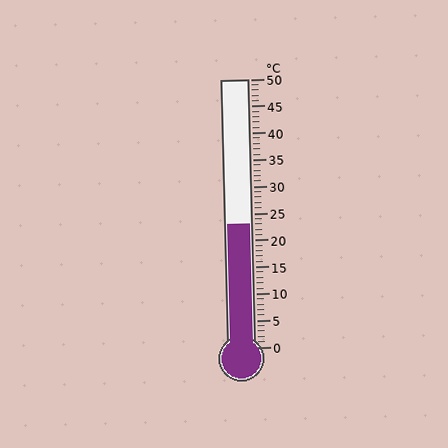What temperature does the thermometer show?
The thermometer shows approximately 23°C.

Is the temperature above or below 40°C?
The temperature is below 40°C.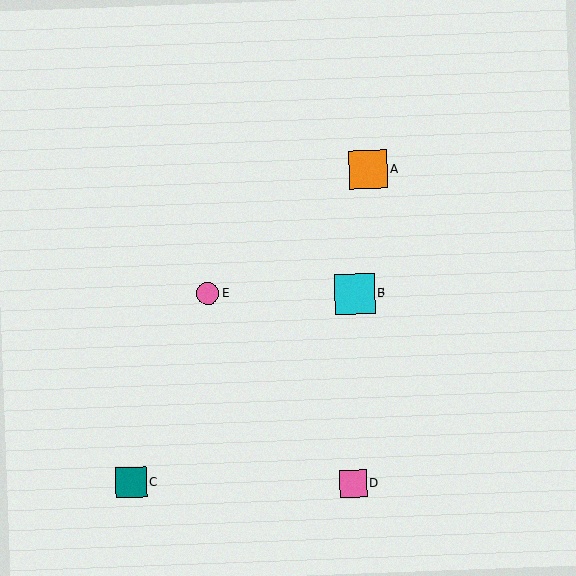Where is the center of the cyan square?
The center of the cyan square is at (355, 294).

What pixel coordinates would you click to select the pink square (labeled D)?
Click at (353, 484) to select the pink square D.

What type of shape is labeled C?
Shape C is a teal square.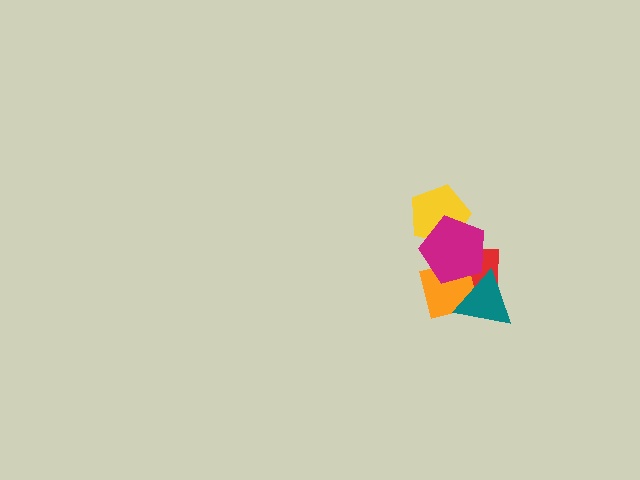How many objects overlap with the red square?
3 objects overlap with the red square.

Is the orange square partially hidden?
Yes, it is partially covered by another shape.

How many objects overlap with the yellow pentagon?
1 object overlaps with the yellow pentagon.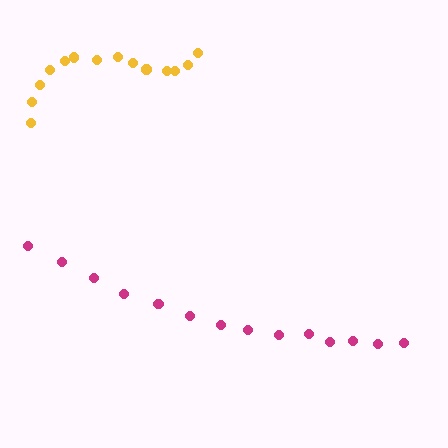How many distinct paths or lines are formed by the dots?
There are 2 distinct paths.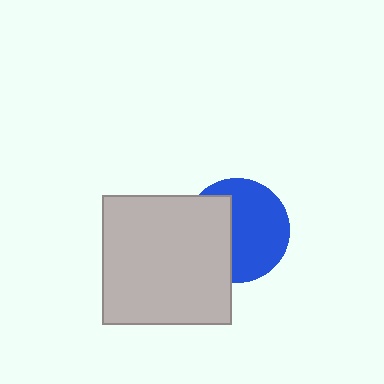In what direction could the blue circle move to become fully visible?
The blue circle could move right. That would shift it out from behind the light gray square entirely.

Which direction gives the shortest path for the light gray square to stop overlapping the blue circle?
Moving left gives the shortest separation.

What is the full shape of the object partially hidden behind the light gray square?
The partially hidden object is a blue circle.